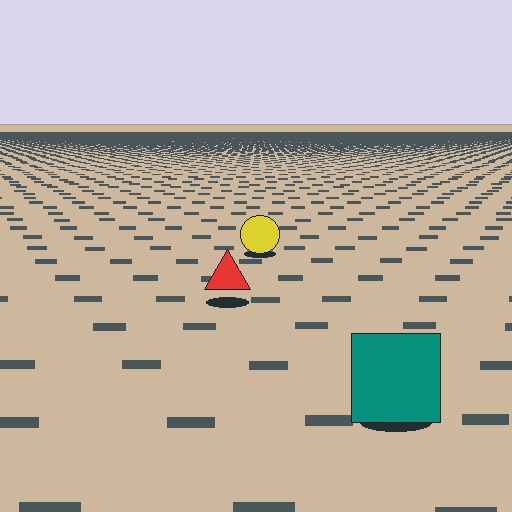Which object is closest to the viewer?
The teal square is closest. The texture marks near it are larger and more spread out.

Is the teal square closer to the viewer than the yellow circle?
Yes. The teal square is closer — you can tell from the texture gradient: the ground texture is coarser near it.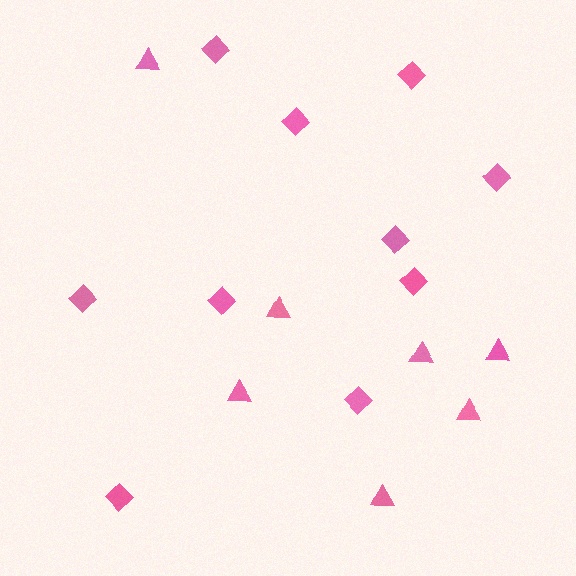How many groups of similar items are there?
There are 2 groups: one group of triangles (7) and one group of diamonds (10).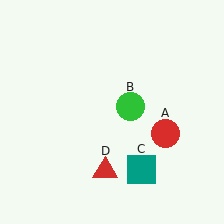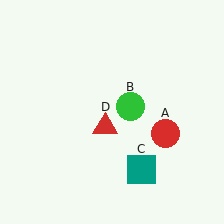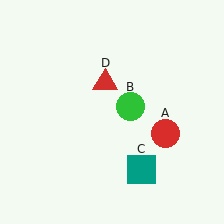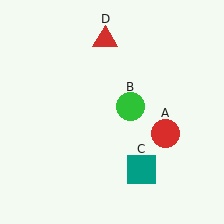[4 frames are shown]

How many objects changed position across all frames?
1 object changed position: red triangle (object D).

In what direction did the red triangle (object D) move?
The red triangle (object D) moved up.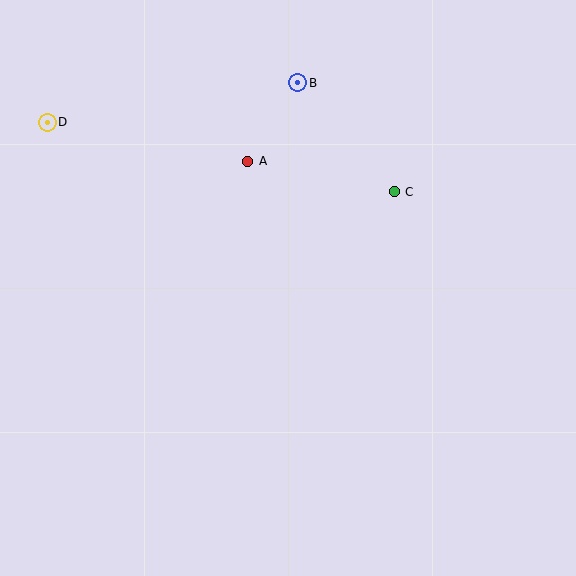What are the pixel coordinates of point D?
Point D is at (47, 122).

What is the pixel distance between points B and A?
The distance between B and A is 94 pixels.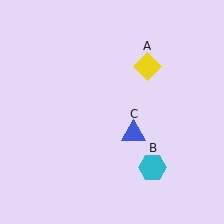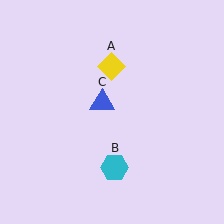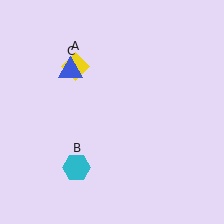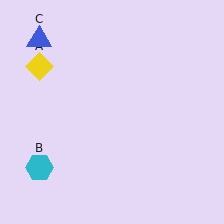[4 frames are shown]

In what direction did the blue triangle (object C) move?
The blue triangle (object C) moved up and to the left.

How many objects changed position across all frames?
3 objects changed position: yellow diamond (object A), cyan hexagon (object B), blue triangle (object C).